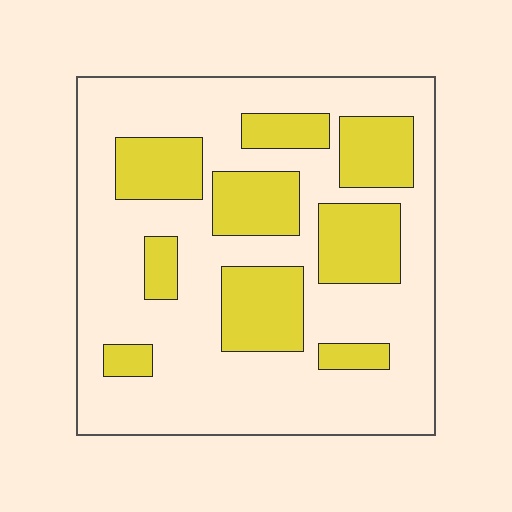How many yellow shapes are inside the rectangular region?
9.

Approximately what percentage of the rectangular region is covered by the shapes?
Approximately 30%.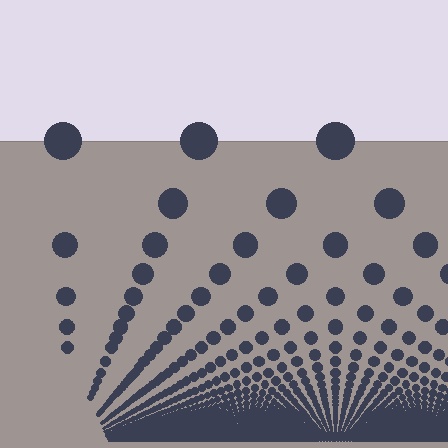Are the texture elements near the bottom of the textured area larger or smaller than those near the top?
Smaller. The gradient is inverted — elements near the bottom are smaller and denser.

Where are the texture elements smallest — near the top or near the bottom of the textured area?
Near the bottom.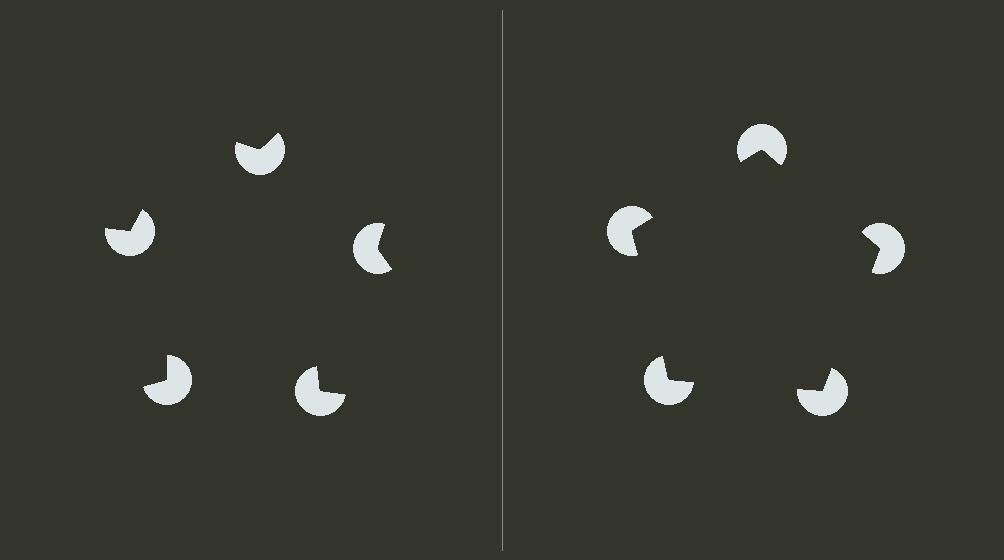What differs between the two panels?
The pac-man discs are positioned identically on both sides; only the wedge orientations differ. On the right they align to a pentagon; on the left they are misaligned.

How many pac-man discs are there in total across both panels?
10 — 5 on each side.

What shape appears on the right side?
An illusory pentagon.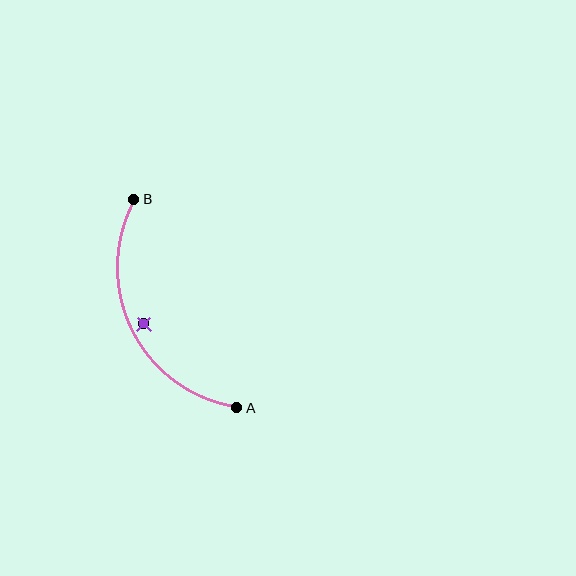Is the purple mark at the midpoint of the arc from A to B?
No — the purple mark does not lie on the arc at all. It sits slightly inside the curve.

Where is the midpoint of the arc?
The arc midpoint is the point on the curve farthest from the straight line joining A and B. It sits to the left of that line.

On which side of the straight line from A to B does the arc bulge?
The arc bulges to the left of the straight line connecting A and B.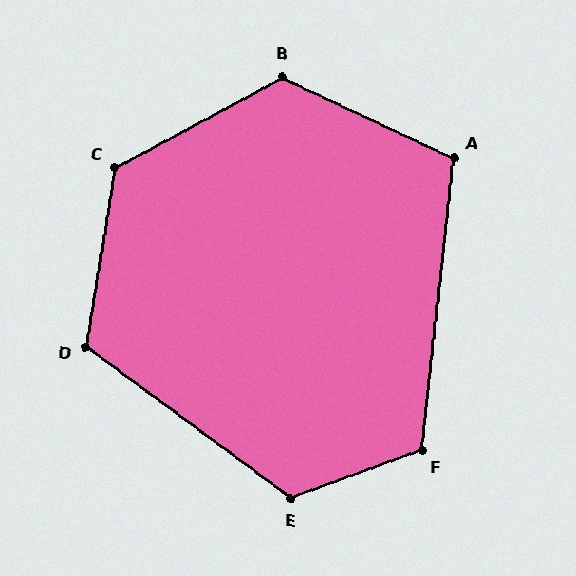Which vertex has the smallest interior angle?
A, at approximately 109 degrees.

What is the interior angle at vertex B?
Approximately 126 degrees (obtuse).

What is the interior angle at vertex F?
Approximately 116 degrees (obtuse).